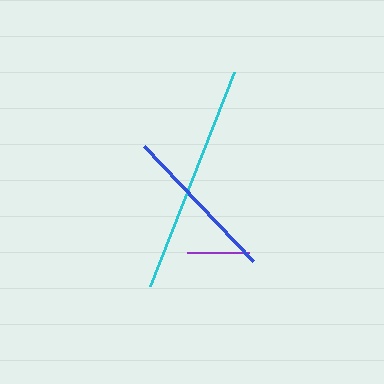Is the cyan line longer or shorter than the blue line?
The cyan line is longer than the blue line.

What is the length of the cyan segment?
The cyan segment is approximately 230 pixels long.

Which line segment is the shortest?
The purple line is the shortest at approximately 61 pixels.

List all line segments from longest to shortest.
From longest to shortest: cyan, blue, purple.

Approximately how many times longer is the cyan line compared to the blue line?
The cyan line is approximately 1.5 times the length of the blue line.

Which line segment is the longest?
The cyan line is the longest at approximately 230 pixels.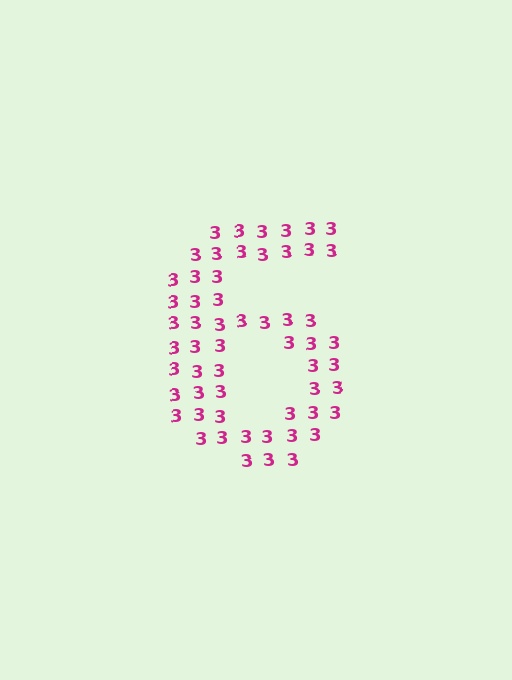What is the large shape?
The large shape is the digit 6.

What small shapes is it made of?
It is made of small digit 3's.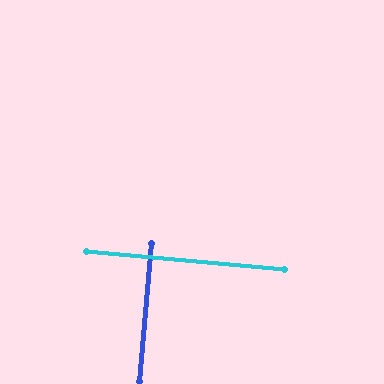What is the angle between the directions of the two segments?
Approximately 90 degrees.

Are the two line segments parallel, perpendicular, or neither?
Perpendicular — they meet at approximately 90°.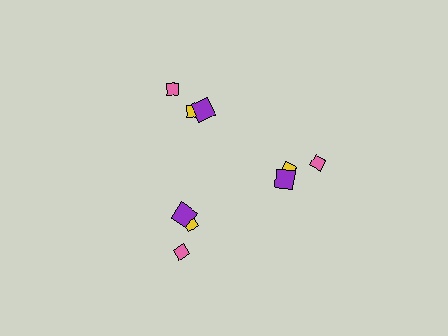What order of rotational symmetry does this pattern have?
This pattern has 3-fold rotational symmetry.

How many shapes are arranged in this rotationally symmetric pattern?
There are 9 shapes, arranged in 3 groups of 3.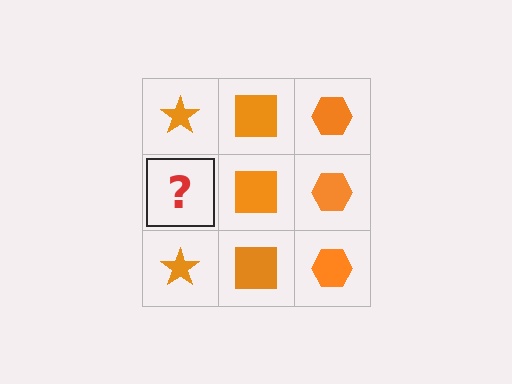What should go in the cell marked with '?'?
The missing cell should contain an orange star.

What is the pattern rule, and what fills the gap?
The rule is that each column has a consistent shape. The gap should be filled with an orange star.